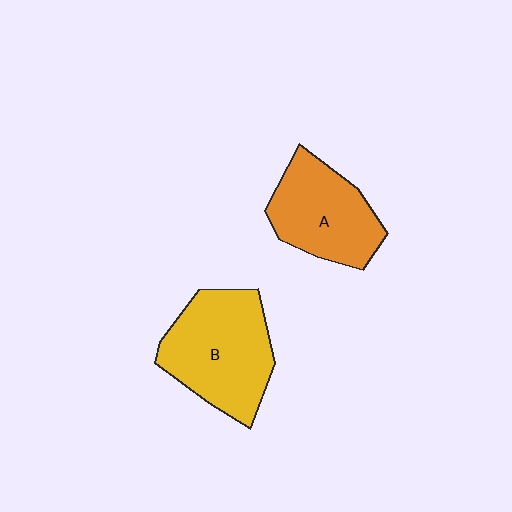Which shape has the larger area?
Shape B (yellow).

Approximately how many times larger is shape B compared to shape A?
Approximately 1.2 times.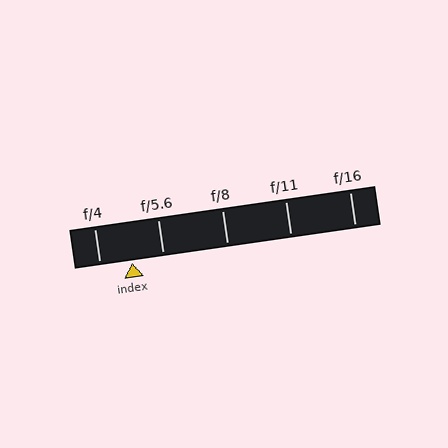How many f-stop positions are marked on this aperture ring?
There are 5 f-stop positions marked.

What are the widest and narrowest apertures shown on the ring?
The widest aperture shown is f/4 and the narrowest is f/16.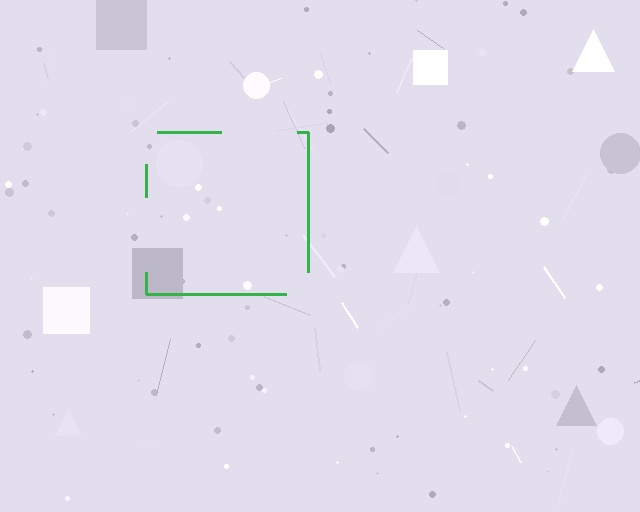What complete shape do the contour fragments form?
The contour fragments form a square.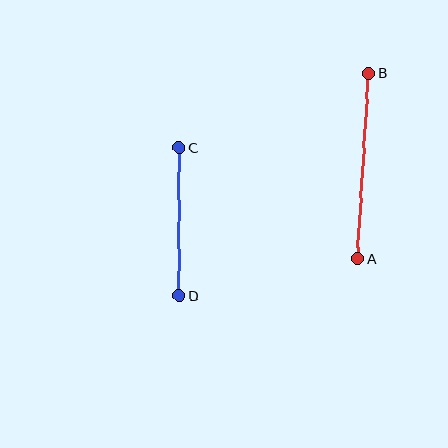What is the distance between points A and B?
The distance is approximately 186 pixels.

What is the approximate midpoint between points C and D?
The midpoint is at approximately (179, 222) pixels.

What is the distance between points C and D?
The distance is approximately 148 pixels.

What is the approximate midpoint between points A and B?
The midpoint is at approximately (363, 166) pixels.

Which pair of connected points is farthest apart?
Points A and B are farthest apart.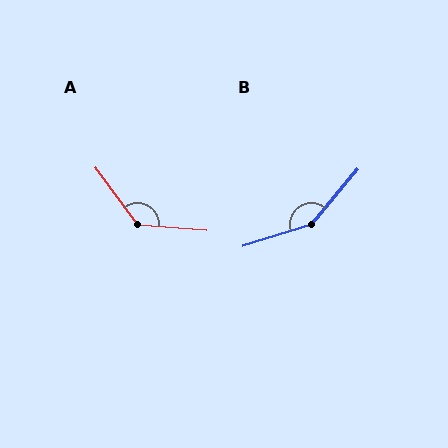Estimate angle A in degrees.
Approximately 131 degrees.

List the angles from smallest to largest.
A (131°), B (147°).